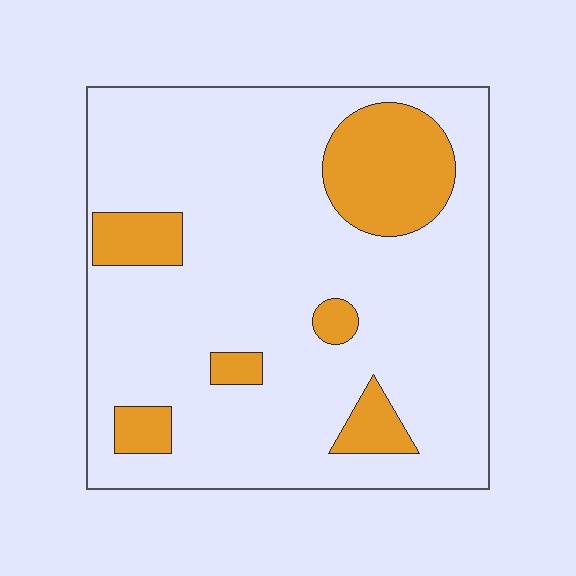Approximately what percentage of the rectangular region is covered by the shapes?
Approximately 20%.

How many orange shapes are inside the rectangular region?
6.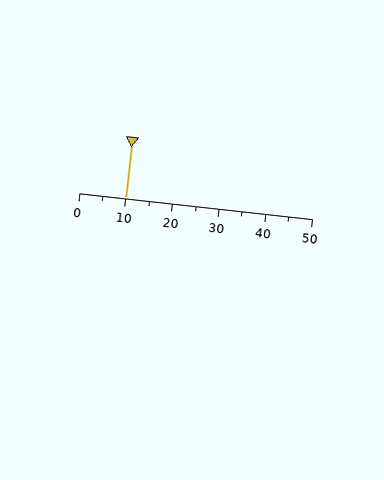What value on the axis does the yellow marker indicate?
The marker indicates approximately 10.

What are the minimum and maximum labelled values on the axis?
The axis runs from 0 to 50.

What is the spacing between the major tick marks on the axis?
The major ticks are spaced 10 apart.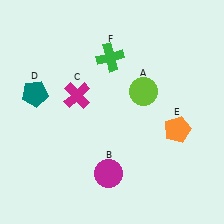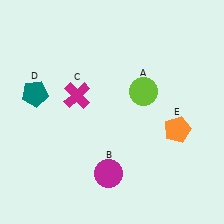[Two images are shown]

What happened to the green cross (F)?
The green cross (F) was removed in Image 2. It was in the top-left area of Image 1.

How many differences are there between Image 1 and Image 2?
There is 1 difference between the two images.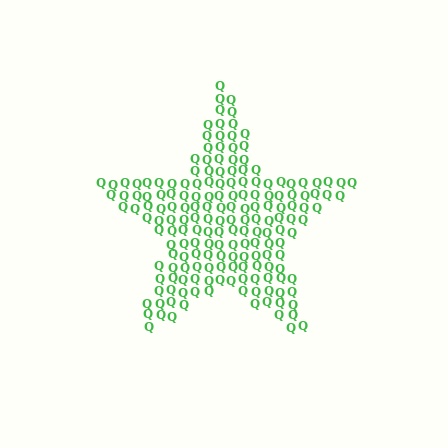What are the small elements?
The small elements are letter Q's.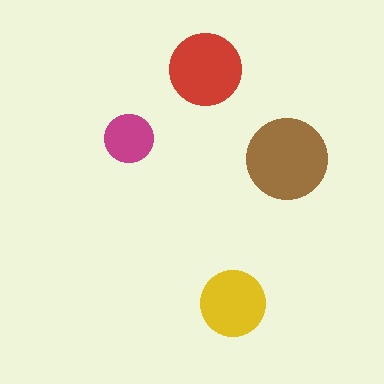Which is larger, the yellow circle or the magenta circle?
The yellow one.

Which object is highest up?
The red circle is topmost.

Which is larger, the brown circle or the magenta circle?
The brown one.